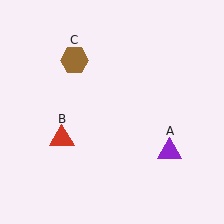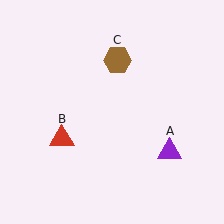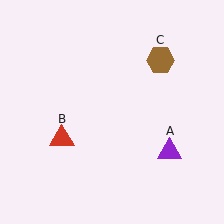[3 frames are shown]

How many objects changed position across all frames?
1 object changed position: brown hexagon (object C).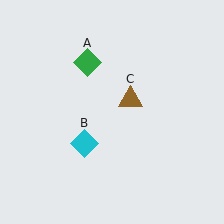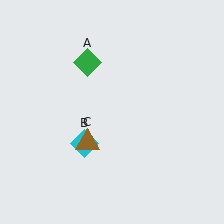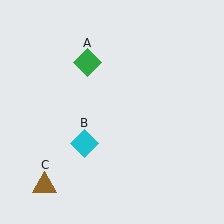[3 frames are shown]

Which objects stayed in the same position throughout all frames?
Green diamond (object A) and cyan diamond (object B) remained stationary.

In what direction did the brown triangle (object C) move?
The brown triangle (object C) moved down and to the left.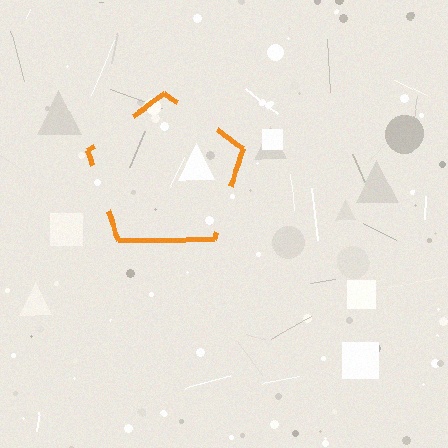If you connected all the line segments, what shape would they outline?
They would outline a pentagon.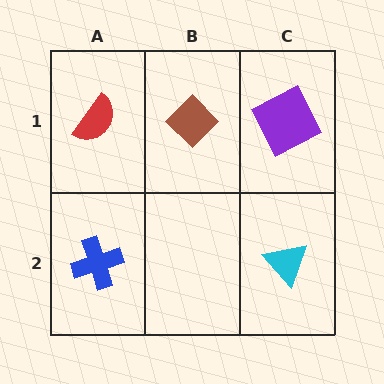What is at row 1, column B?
A brown diamond.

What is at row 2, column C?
A cyan triangle.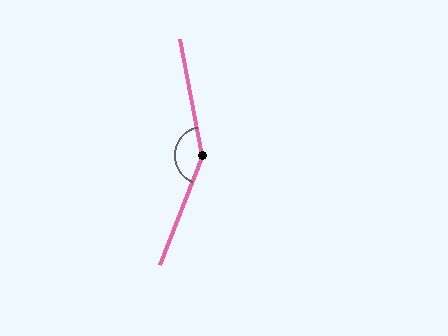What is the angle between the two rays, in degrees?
Approximately 148 degrees.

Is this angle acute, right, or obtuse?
It is obtuse.